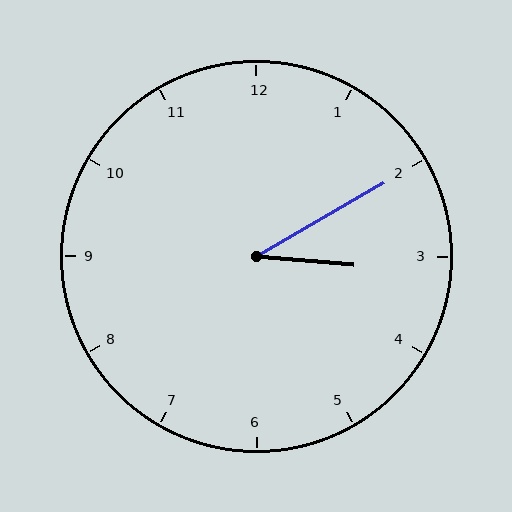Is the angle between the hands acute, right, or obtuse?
It is acute.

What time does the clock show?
3:10.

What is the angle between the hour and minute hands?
Approximately 35 degrees.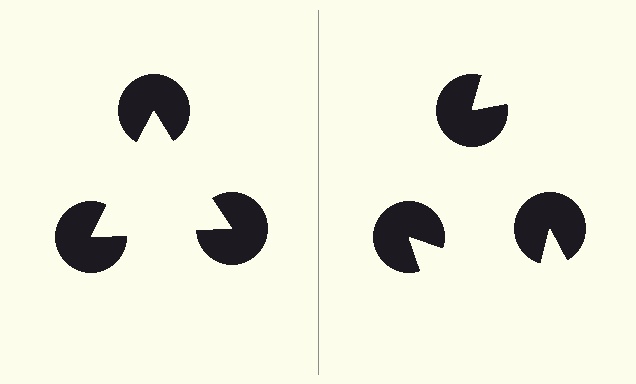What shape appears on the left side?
An illusory triangle.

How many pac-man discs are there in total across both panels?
6 — 3 on each side.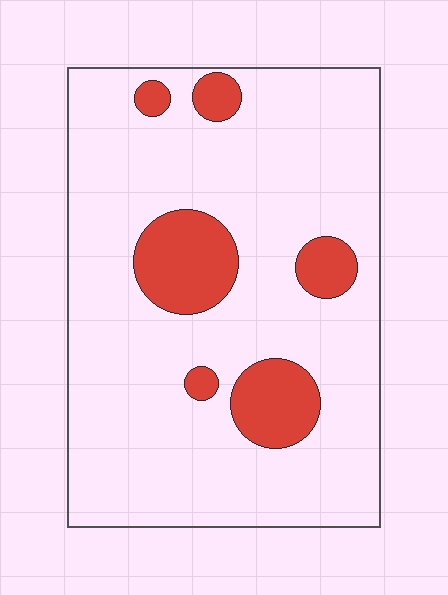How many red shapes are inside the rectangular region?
6.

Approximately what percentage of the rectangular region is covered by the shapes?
Approximately 15%.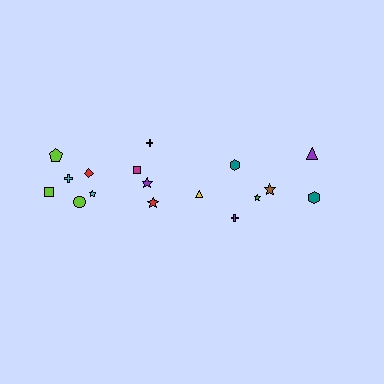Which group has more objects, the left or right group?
The left group.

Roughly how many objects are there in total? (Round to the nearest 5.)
Roughly 15 objects in total.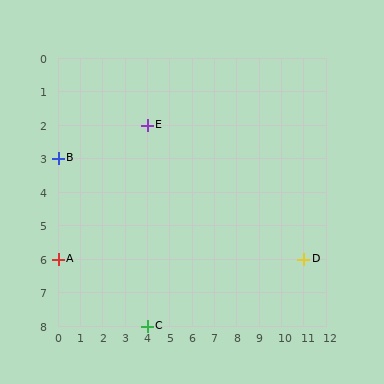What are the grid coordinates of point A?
Point A is at grid coordinates (0, 6).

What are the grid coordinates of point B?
Point B is at grid coordinates (0, 3).